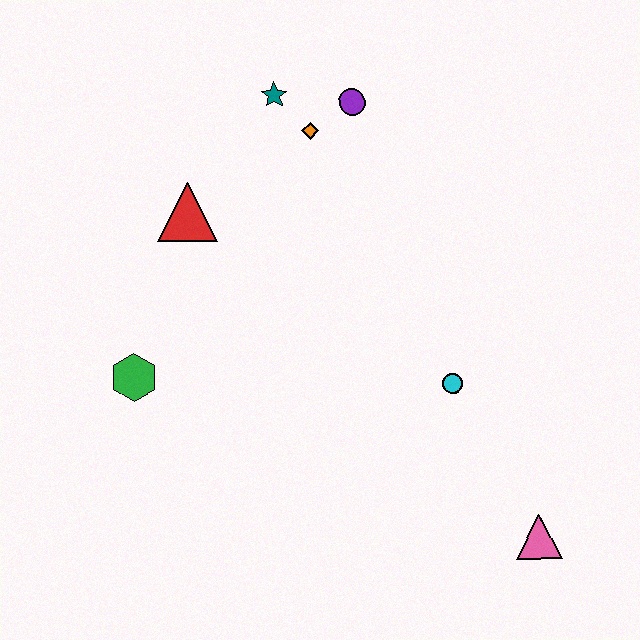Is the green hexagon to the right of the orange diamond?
No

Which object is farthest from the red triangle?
The pink triangle is farthest from the red triangle.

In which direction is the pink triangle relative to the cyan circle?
The pink triangle is below the cyan circle.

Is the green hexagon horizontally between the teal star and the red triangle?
No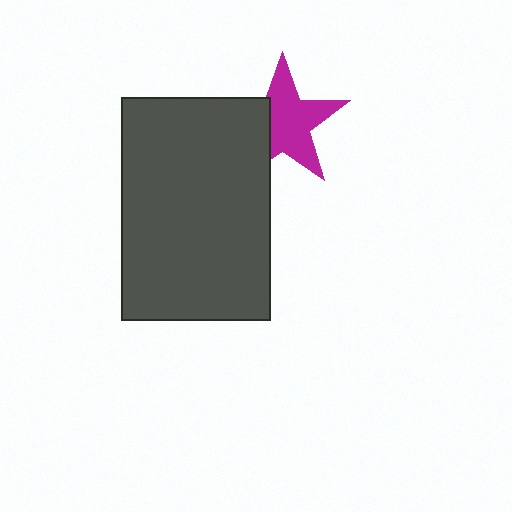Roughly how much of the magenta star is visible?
Most of it is visible (roughly 67%).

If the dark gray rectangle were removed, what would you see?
You would see the complete magenta star.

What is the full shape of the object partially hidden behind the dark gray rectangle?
The partially hidden object is a magenta star.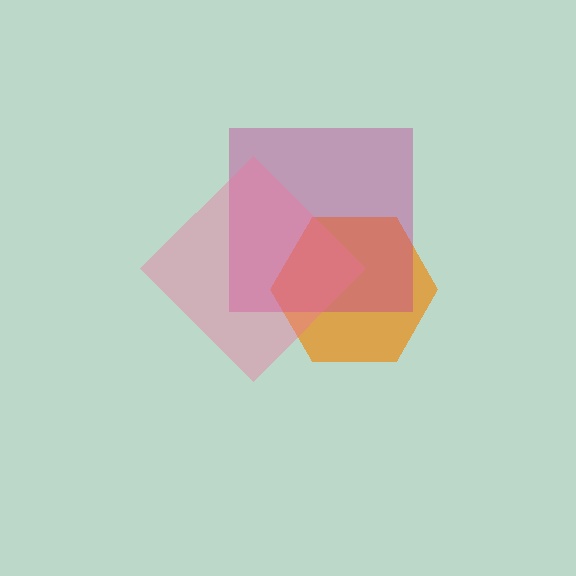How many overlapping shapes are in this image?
There are 3 overlapping shapes in the image.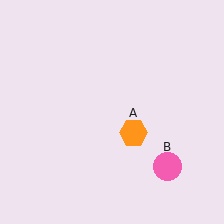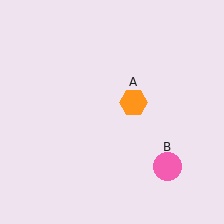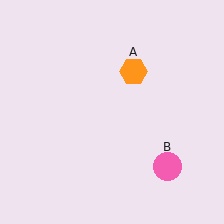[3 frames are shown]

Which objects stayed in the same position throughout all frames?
Pink circle (object B) remained stationary.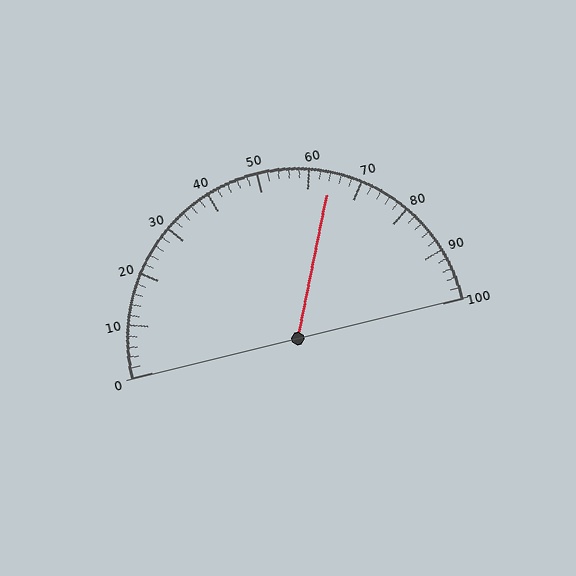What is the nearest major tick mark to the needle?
The nearest major tick mark is 60.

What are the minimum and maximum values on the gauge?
The gauge ranges from 0 to 100.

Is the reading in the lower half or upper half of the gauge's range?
The reading is in the upper half of the range (0 to 100).